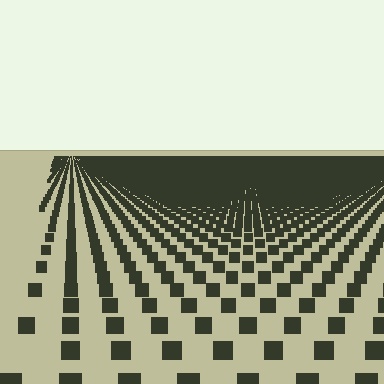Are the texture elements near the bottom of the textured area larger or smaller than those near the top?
Larger. Near the bottom, elements are closer to the viewer and appear at a bigger on-screen size.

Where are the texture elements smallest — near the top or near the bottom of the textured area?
Near the top.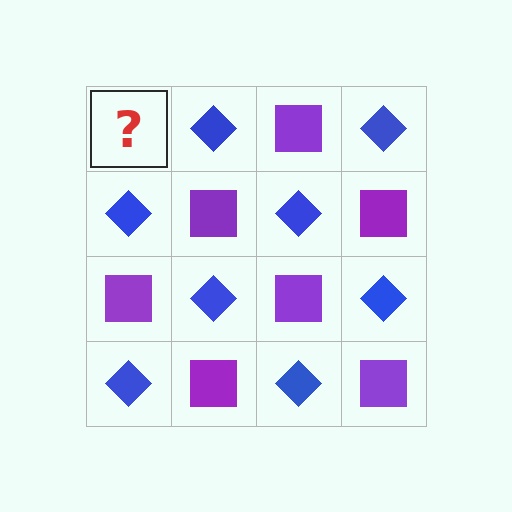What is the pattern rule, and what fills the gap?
The rule is that it alternates purple square and blue diamond in a checkerboard pattern. The gap should be filled with a purple square.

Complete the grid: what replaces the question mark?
The question mark should be replaced with a purple square.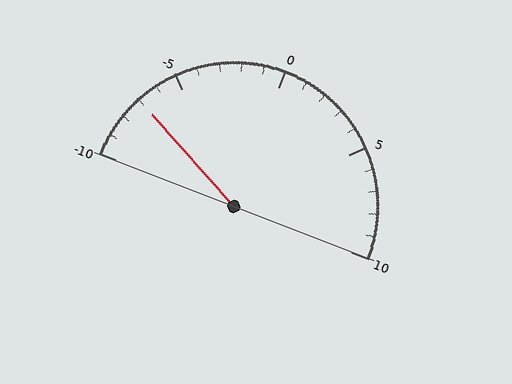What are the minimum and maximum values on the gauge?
The gauge ranges from -10 to 10.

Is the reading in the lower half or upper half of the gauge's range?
The reading is in the lower half of the range (-10 to 10).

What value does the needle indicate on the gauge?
The needle indicates approximately -7.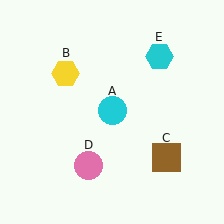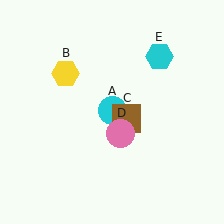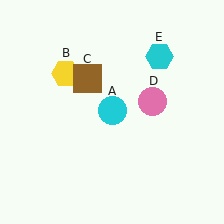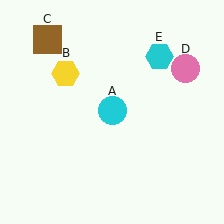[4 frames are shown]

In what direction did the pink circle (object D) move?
The pink circle (object D) moved up and to the right.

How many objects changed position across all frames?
2 objects changed position: brown square (object C), pink circle (object D).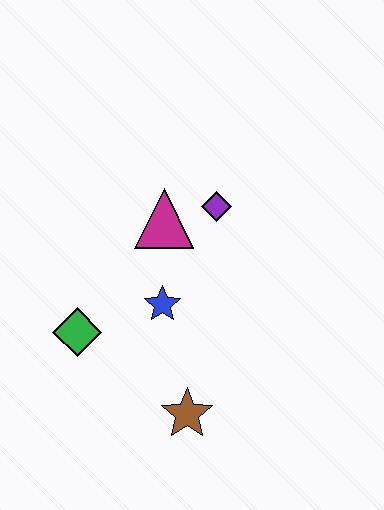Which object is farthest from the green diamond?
The purple diamond is farthest from the green diamond.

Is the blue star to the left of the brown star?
Yes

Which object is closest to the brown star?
The blue star is closest to the brown star.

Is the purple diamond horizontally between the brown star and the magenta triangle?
No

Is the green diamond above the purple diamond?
No